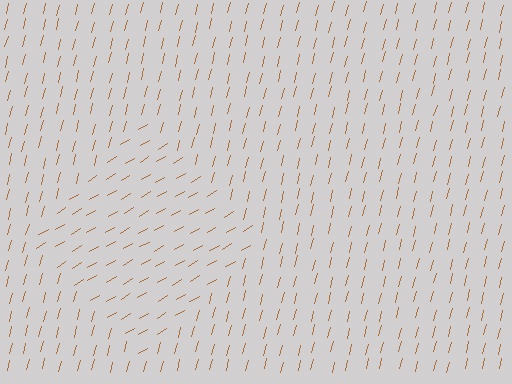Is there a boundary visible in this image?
Yes, there is a texture boundary formed by a change in line orientation.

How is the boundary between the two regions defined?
The boundary is defined purely by a change in line orientation (approximately 45 degrees difference). All lines are the same color and thickness.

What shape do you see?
I see a diamond.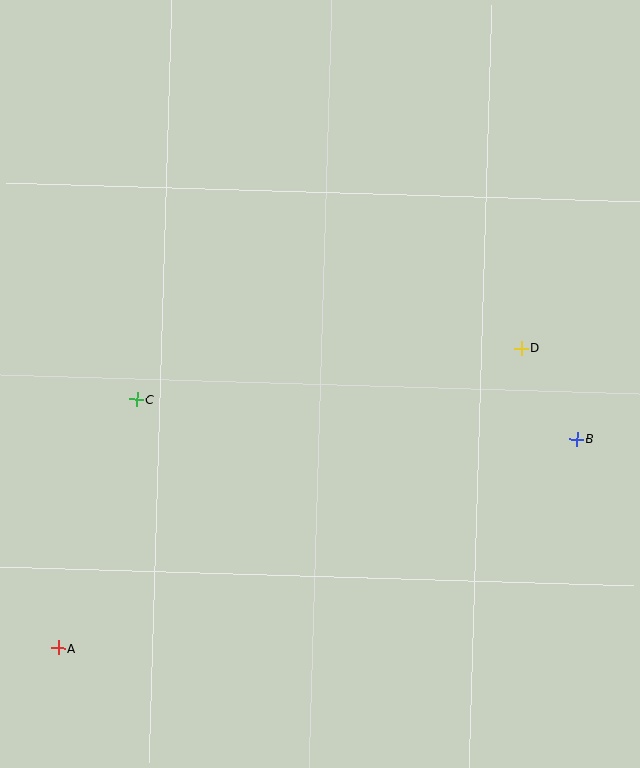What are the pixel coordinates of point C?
Point C is at (137, 399).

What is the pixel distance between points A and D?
The distance between A and D is 552 pixels.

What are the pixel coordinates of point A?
Point A is at (58, 648).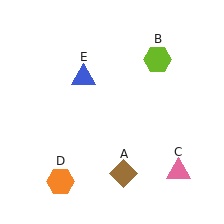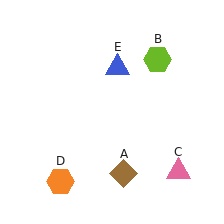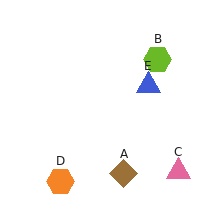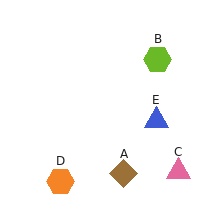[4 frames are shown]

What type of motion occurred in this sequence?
The blue triangle (object E) rotated clockwise around the center of the scene.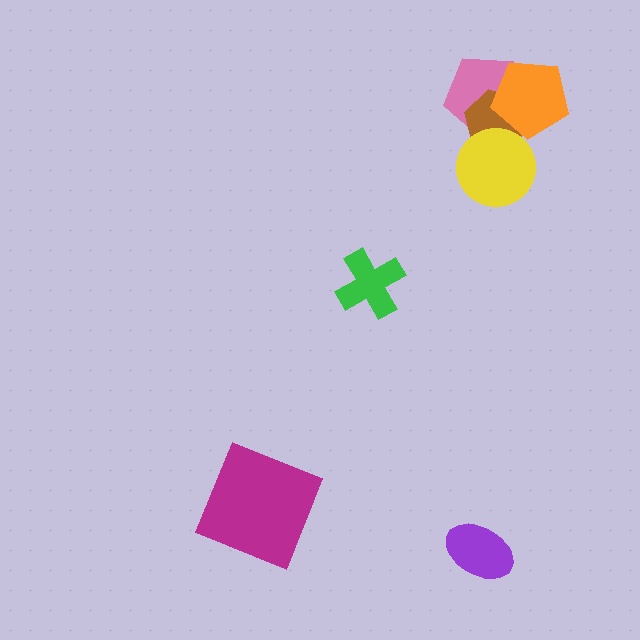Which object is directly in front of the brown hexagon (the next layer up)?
The orange pentagon is directly in front of the brown hexagon.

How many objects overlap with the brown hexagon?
3 objects overlap with the brown hexagon.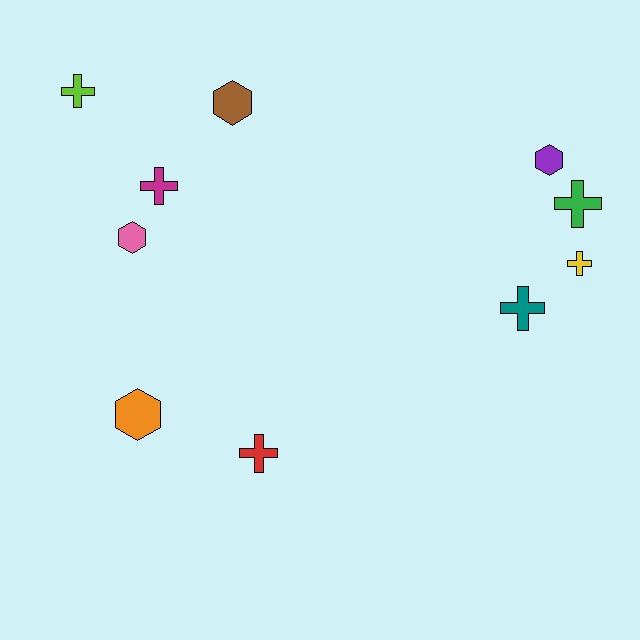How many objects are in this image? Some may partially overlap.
There are 10 objects.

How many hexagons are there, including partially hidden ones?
There are 4 hexagons.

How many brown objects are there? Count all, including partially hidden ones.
There is 1 brown object.